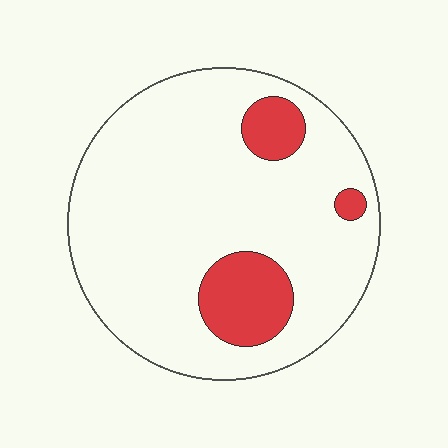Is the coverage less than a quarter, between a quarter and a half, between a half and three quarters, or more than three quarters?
Less than a quarter.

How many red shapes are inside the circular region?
3.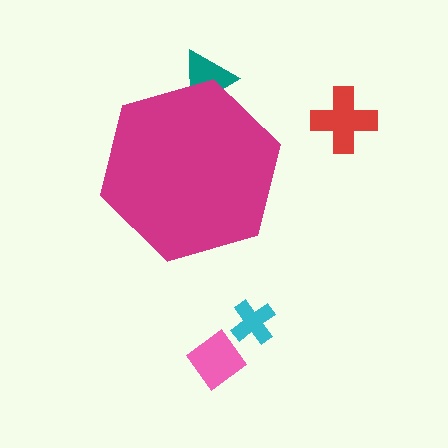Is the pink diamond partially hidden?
No, the pink diamond is fully visible.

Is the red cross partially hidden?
No, the red cross is fully visible.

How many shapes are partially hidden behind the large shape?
1 shape is partially hidden.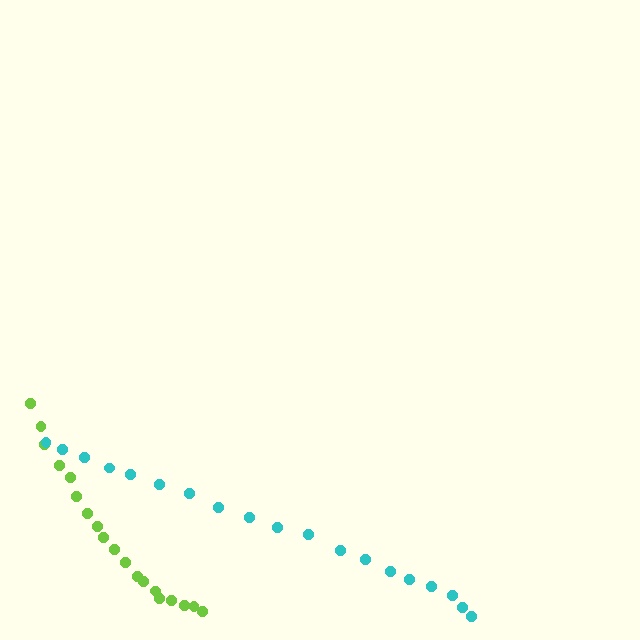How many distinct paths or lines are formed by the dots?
There are 2 distinct paths.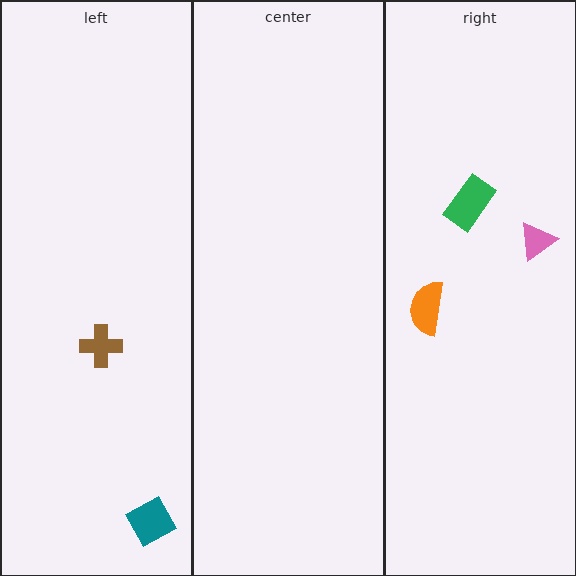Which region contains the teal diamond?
The left region.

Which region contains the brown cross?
The left region.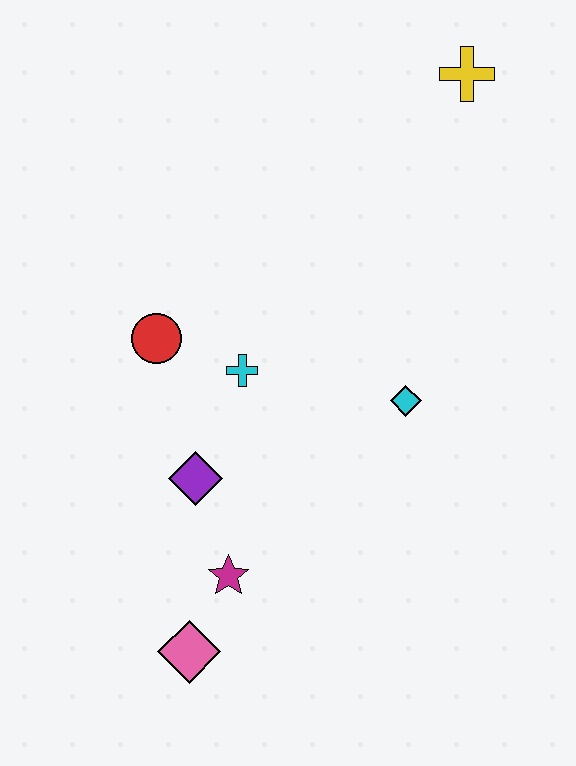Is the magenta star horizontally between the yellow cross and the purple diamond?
Yes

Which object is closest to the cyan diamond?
The cyan cross is closest to the cyan diamond.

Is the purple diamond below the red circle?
Yes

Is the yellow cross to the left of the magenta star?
No